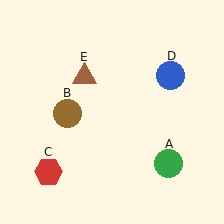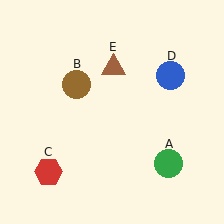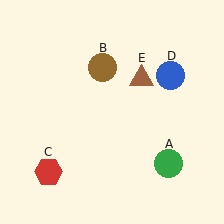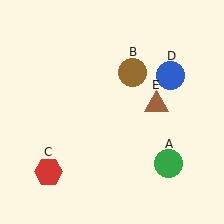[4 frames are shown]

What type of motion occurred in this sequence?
The brown circle (object B), brown triangle (object E) rotated clockwise around the center of the scene.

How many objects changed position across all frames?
2 objects changed position: brown circle (object B), brown triangle (object E).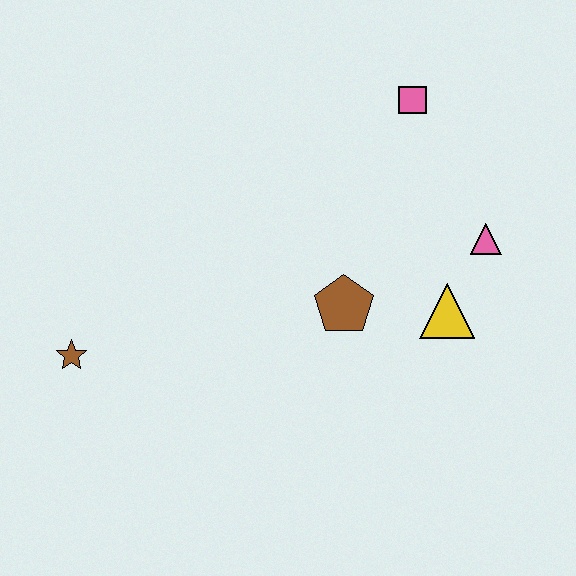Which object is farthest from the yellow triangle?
The brown star is farthest from the yellow triangle.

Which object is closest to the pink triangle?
The yellow triangle is closest to the pink triangle.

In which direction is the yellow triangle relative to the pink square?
The yellow triangle is below the pink square.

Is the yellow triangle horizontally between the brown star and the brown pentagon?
No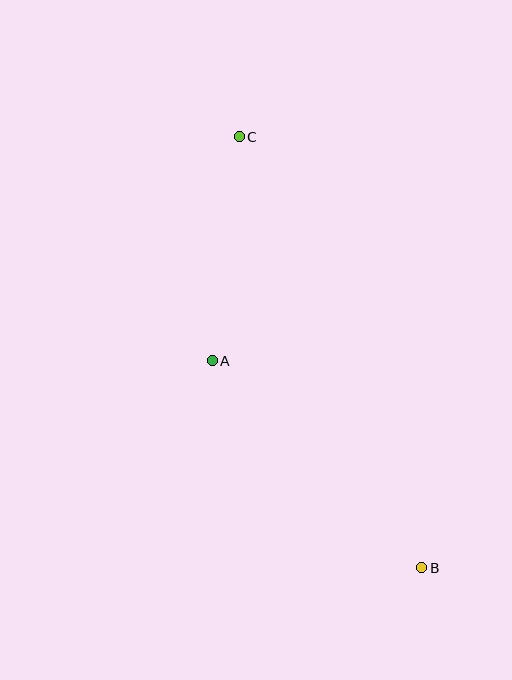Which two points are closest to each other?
Points A and C are closest to each other.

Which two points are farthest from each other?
Points B and C are farthest from each other.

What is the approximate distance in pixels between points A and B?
The distance between A and B is approximately 295 pixels.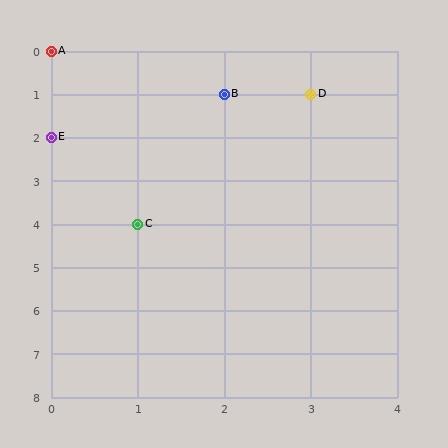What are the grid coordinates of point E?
Point E is at grid coordinates (0, 2).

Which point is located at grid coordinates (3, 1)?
Point D is at (3, 1).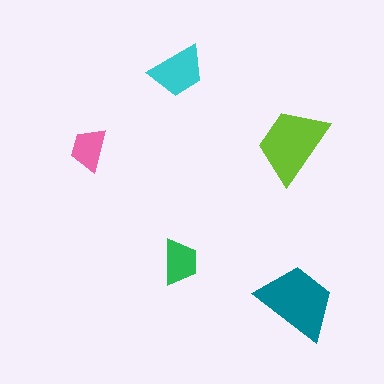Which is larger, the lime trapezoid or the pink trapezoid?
The lime one.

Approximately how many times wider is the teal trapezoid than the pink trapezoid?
About 2 times wider.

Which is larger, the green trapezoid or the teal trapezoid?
The teal one.